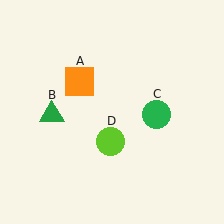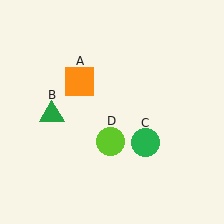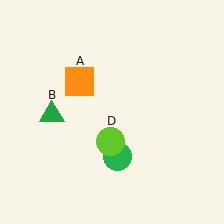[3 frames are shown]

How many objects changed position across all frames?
1 object changed position: green circle (object C).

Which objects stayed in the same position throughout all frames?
Orange square (object A) and green triangle (object B) and lime circle (object D) remained stationary.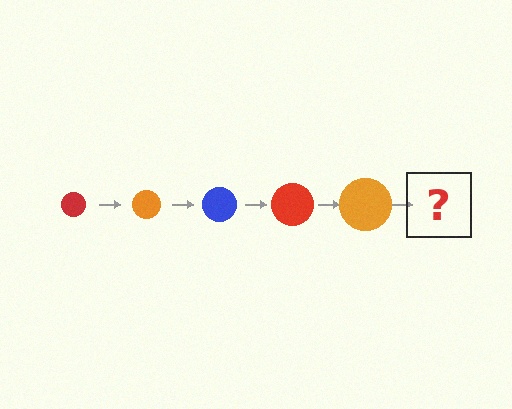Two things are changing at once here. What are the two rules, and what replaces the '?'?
The two rules are that the circle grows larger each step and the color cycles through red, orange, and blue. The '?' should be a blue circle, larger than the previous one.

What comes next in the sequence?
The next element should be a blue circle, larger than the previous one.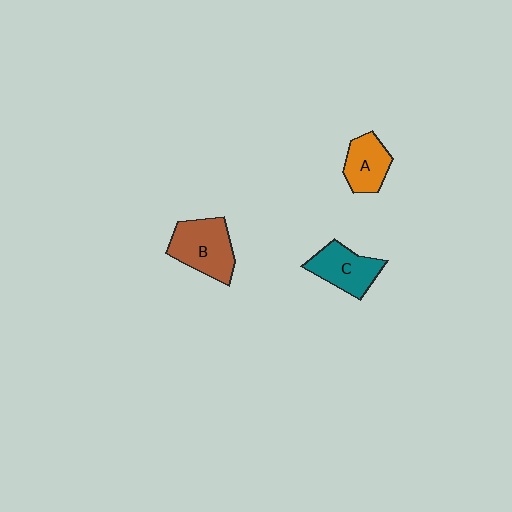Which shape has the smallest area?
Shape A (orange).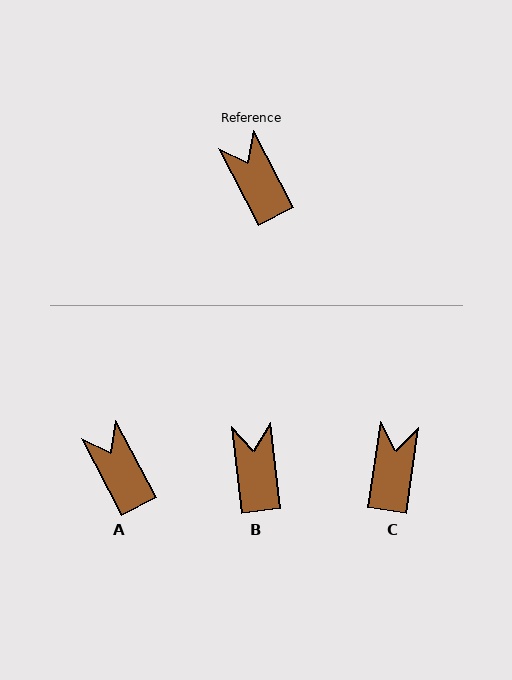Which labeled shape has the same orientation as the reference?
A.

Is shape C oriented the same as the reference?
No, it is off by about 36 degrees.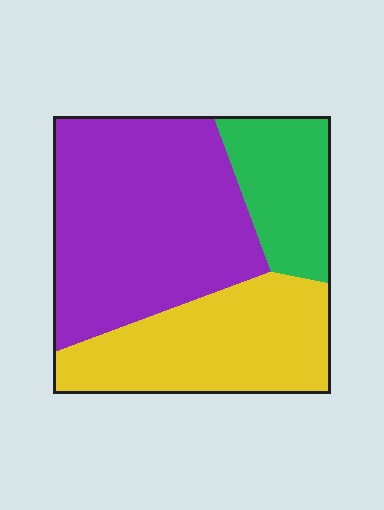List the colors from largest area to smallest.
From largest to smallest: purple, yellow, green.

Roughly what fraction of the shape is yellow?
Yellow takes up about one third (1/3) of the shape.